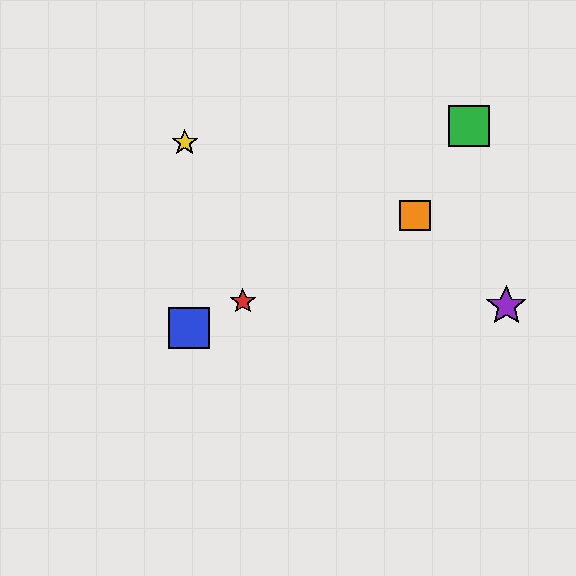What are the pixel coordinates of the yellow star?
The yellow star is at (185, 143).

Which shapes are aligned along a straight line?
The red star, the blue square, the orange square are aligned along a straight line.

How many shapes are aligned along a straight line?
3 shapes (the red star, the blue square, the orange square) are aligned along a straight line.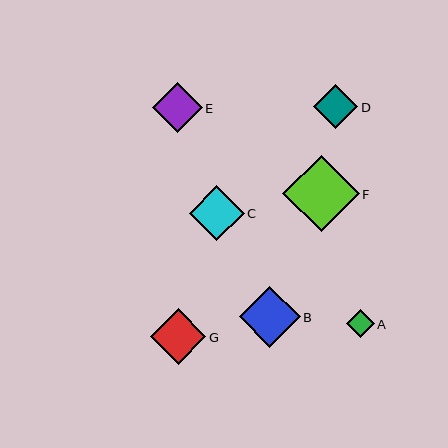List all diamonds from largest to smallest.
From largest to smallest: F, B, G, C, E, D, A.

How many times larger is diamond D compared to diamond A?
Diamond D is approximately 1.6 times the size of diamond A.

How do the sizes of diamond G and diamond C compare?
Diamond G and diamond C are approximately the same size.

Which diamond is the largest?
Diamond F is the largest with a size of approximately 76 pixels.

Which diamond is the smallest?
Diamond A is the smallest with a size of approximately 28 pixels.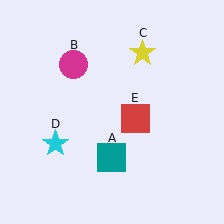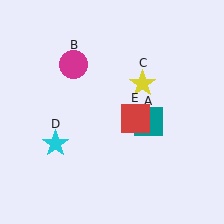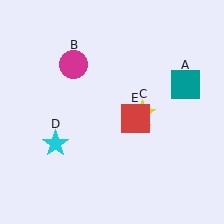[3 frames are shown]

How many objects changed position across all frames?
2 objects changed position: teal square (object A), yellow star (object C).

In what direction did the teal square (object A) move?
The teal square (object A) moved up and to the right.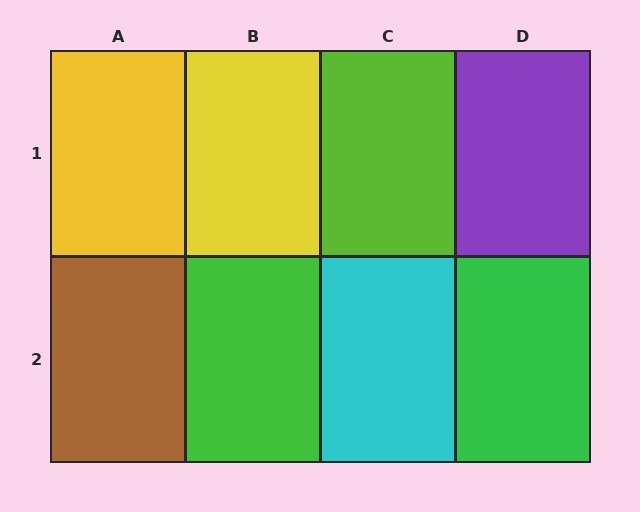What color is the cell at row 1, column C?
Lime.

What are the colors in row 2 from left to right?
Brown, green, cyan, green.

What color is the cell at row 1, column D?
Purple.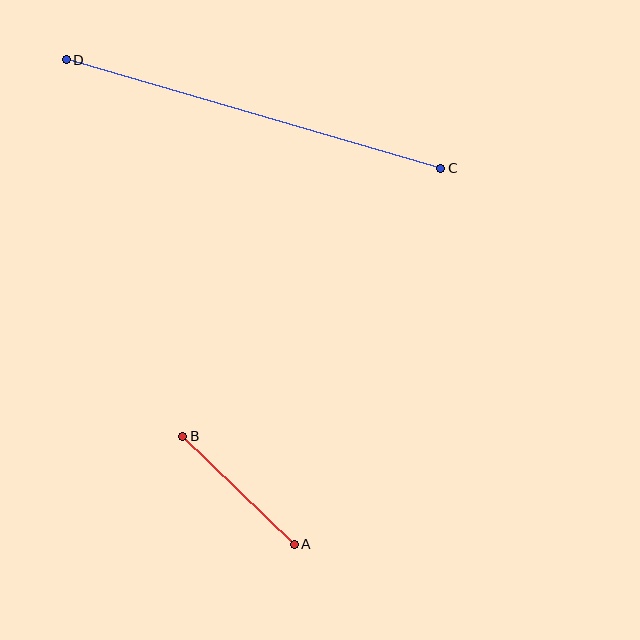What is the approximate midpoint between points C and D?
The midpoint is at approximately (253, 114) pixels.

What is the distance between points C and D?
The distance is approximately 390 pixels.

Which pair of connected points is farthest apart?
Points C and D are farthest apart.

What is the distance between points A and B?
The distance is approximately 155 pixels.